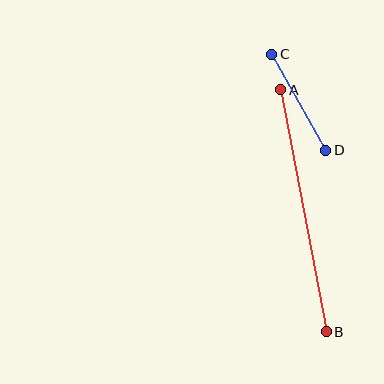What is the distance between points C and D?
The distance is approximately 110 pixels.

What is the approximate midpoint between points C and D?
The midpoint is at approximately (299, 102) pixels.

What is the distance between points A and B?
The distance is approximately 246 pixels.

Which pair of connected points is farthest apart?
Points A and B are farthest apart.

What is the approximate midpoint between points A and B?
The midpoint is at approximately (304, 211) pixels.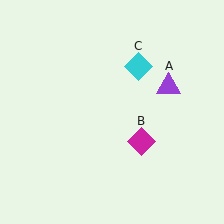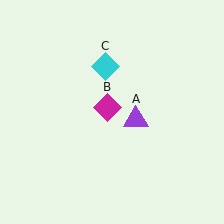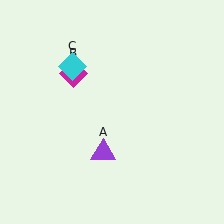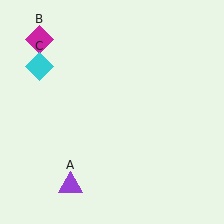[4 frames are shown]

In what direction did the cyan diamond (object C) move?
The cyan diamond (object C) moved left.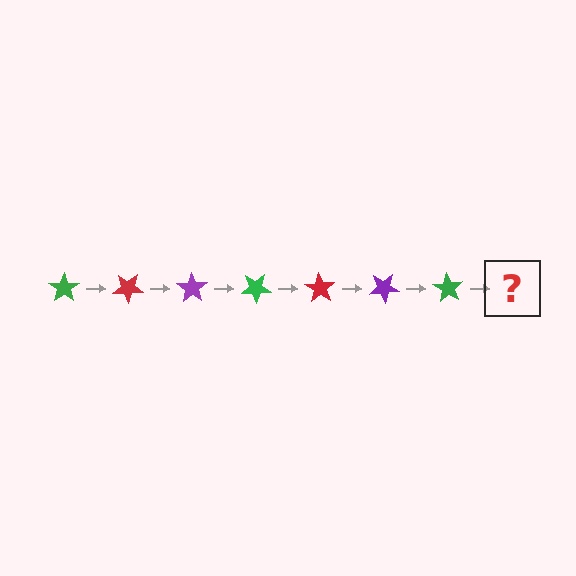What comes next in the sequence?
The next element should be a red star, rotated 245 degrees from the start.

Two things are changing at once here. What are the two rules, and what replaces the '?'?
The two rules are that it rotates 35 degrees each step and the color cycles through green, red, and purple. The '?' should be a red star, rotated 245 degrees from the start.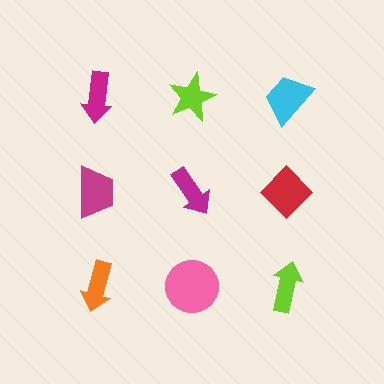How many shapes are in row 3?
3 shapes.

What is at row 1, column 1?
A magenta arrow.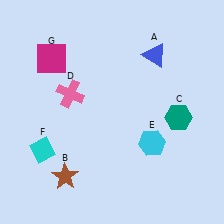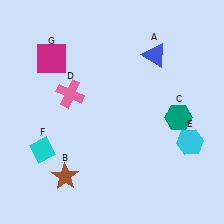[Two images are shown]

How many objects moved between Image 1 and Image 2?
1 object moved between the two images.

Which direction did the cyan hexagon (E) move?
The cyan hexagon (E) moved right.